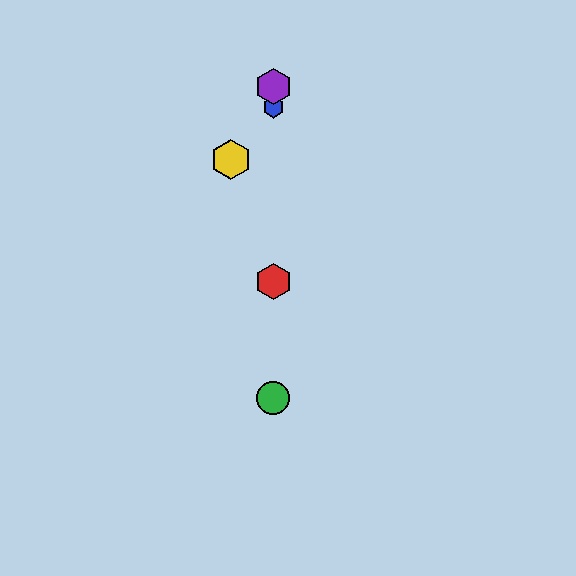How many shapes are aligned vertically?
4 shapes (the red hexagon, the blue hexagon, the green circle, the purple hexagon) are aligned vertically.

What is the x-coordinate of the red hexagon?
The red hexagon is at x≈273.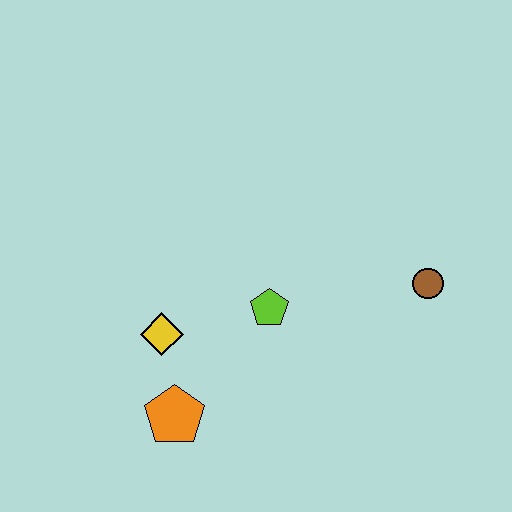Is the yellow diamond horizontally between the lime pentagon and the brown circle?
No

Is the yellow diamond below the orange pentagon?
No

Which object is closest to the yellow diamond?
The orange pentagon is closest to the yellow diamond.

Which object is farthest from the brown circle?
The orange pentagon is farthest from the brown circle.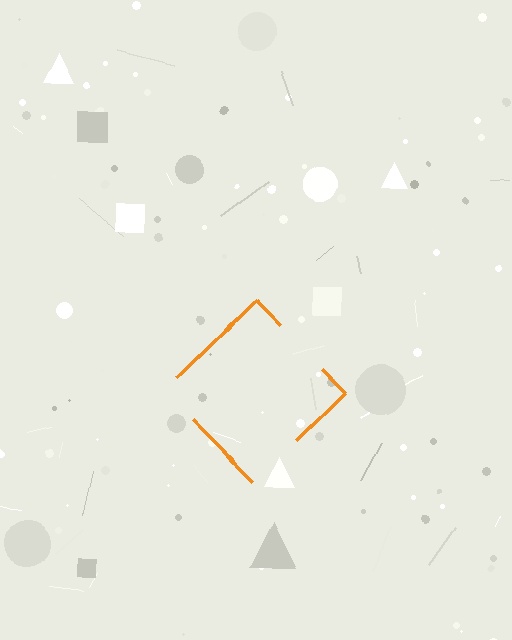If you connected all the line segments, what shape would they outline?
They would outline a diamond.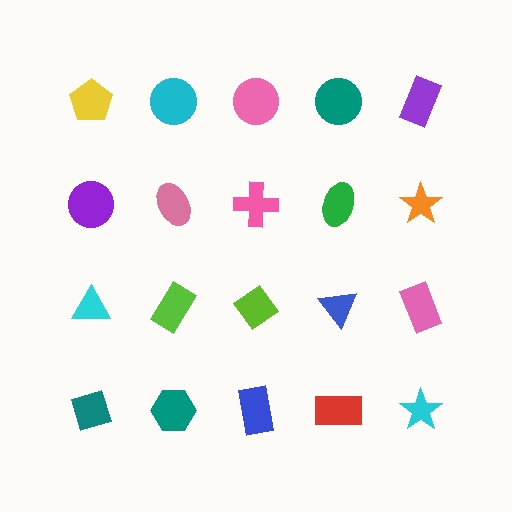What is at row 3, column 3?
A lime diamond.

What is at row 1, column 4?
A teal circle.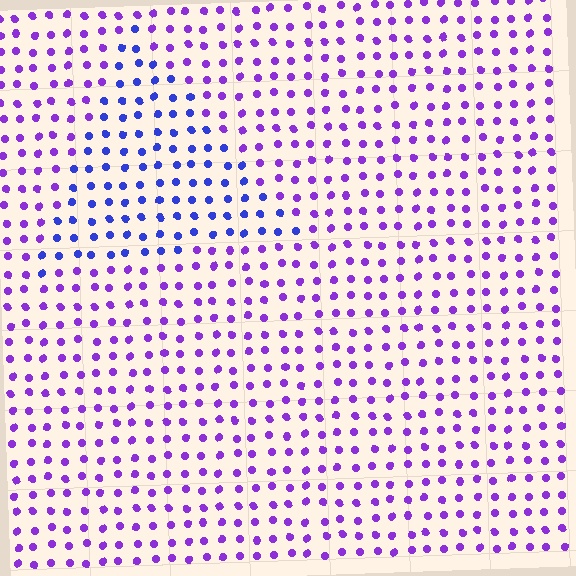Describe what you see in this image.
The image is filled with small purple elements in a uniform arrangement. A triangle-shaped region is visible where the elements are tinted to a slightly different hue, forming a subtle color boundary.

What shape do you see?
I see a triangle.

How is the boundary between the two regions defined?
The boundary is defined purely by a slight shift in hue (about 38 degrees). Spacing, size, and orientation are identical on both sides.